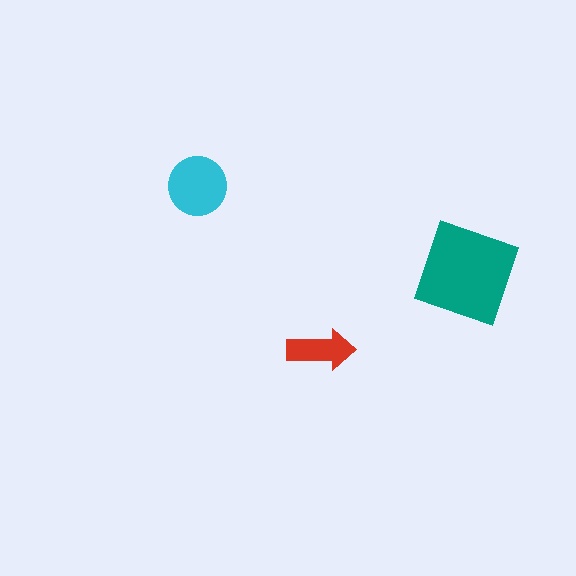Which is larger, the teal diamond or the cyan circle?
The teal diamond.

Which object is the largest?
The teal diamond.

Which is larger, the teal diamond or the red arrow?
The teal diamond.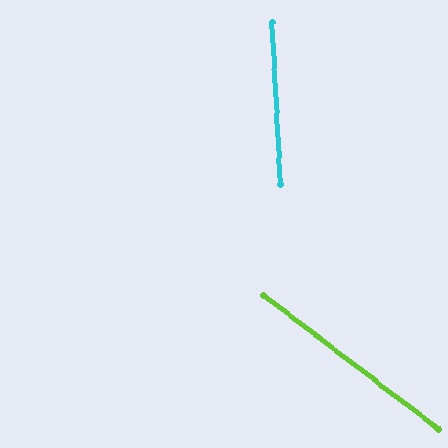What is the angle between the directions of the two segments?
Approximately 50 degrees.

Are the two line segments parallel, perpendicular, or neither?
Neither parallel nor perpendicular — they differ by about 50°.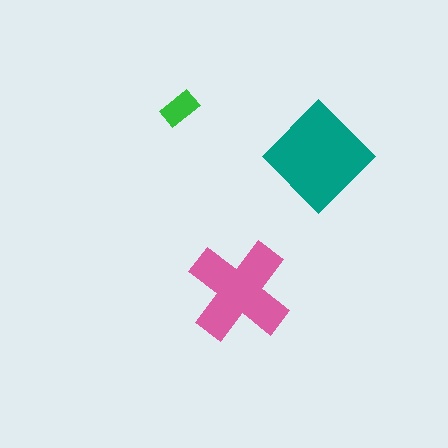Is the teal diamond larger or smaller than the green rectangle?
Larger.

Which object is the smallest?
The green rectangle.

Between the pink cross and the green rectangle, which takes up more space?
The pink cross.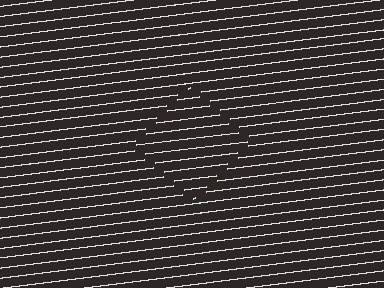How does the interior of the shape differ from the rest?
The interior of the shape contains the same grating, shifted by half a period — the contour is defined by the phase discontinuity where line-ends from the inner and outer gratings abut.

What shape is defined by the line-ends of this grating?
An illusory square. The interior of the shape contains the same grating, shifted by half a period — the contour is defined by the phase discontinuity where line-ends from the inner and outer gratings abut.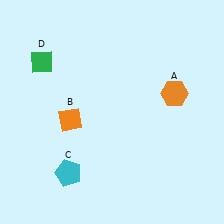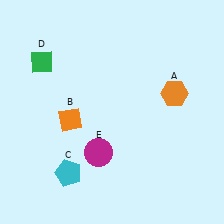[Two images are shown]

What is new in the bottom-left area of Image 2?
A magenta circle (E) was added in the bottom-left area of Image 2.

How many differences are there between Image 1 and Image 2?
There is 1 difference between the two images.